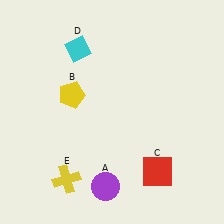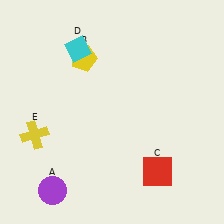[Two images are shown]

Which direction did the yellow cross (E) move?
The yellow cross (E) moved up.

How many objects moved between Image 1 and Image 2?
3 objects moved between the two images.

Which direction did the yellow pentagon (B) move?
The yellow pentagon (B) moved up.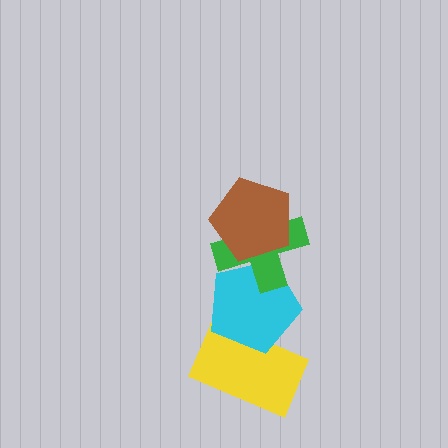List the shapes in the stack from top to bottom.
From top to bottom: the brown pentagon, the green cross, the cyan pentagon, the yellow rectangle.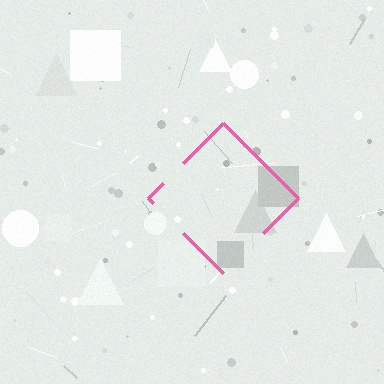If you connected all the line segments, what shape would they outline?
They would outline a diamond.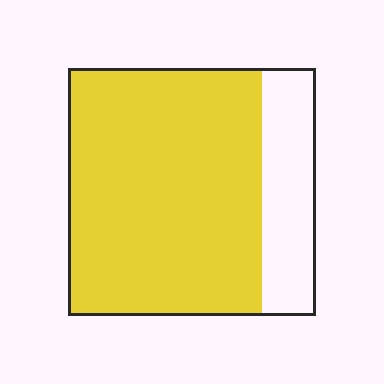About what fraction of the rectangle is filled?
About four fifths (4/5).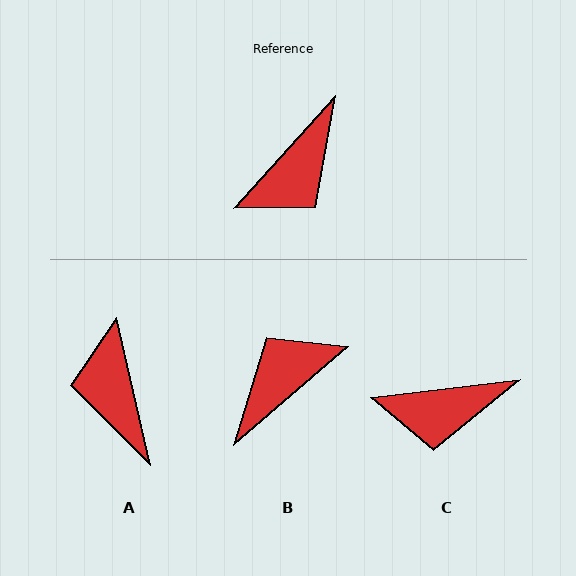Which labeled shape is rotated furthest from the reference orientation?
B, about 173 degrees away.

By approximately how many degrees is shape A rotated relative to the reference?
Approximately 125 degrees clockwise.